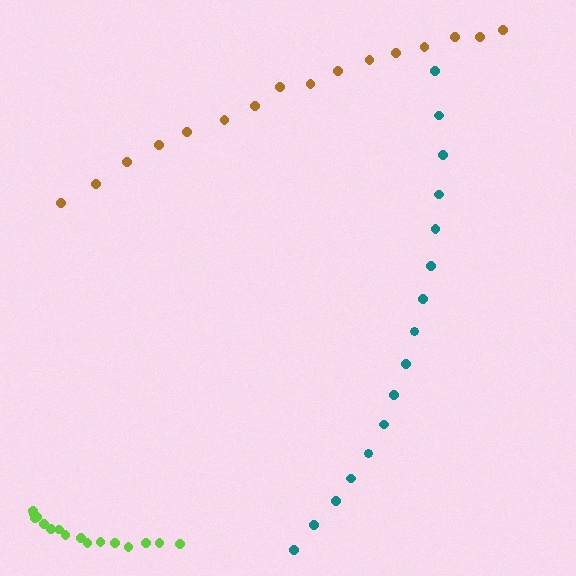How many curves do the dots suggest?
There are 3 distinct paths.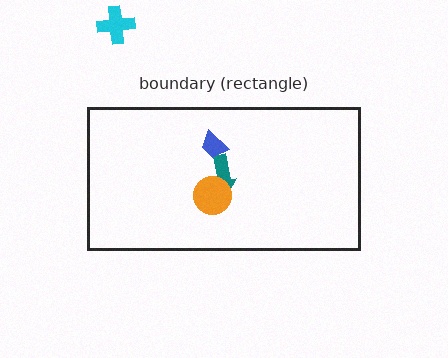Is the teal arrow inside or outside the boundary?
Inside.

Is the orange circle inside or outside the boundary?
Inside.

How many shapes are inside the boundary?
3 inside, 1 outside.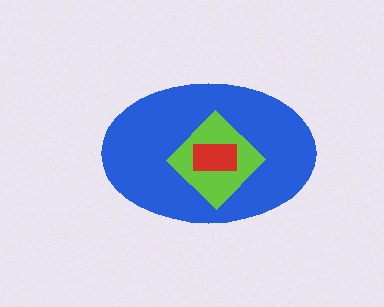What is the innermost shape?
The red rectangle.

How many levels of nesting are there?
3.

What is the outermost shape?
The blue ellipse.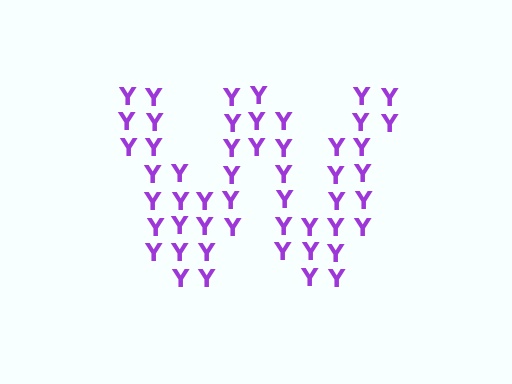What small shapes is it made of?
It is made of small letter Y's.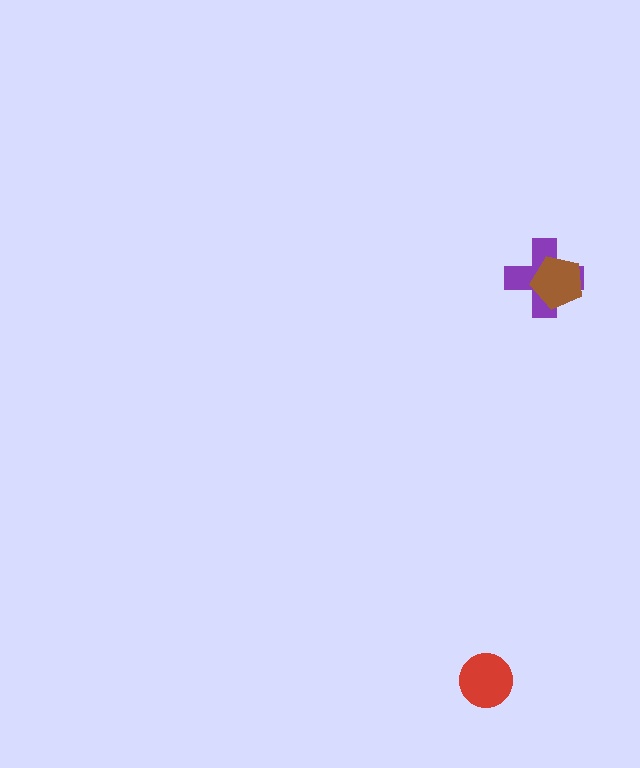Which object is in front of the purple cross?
The brown pentagon is in front of the purple cross.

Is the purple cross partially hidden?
Yes, it is partially covered by another shape.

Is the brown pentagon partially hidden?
No, no other shape covers it.